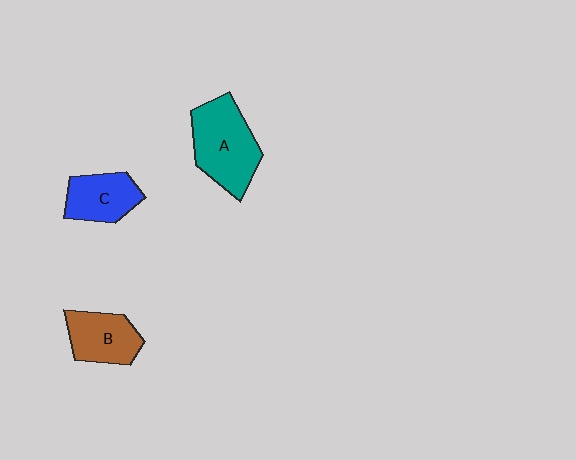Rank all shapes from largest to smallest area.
From largest to smallest: A (teal), B (brown), C (blue).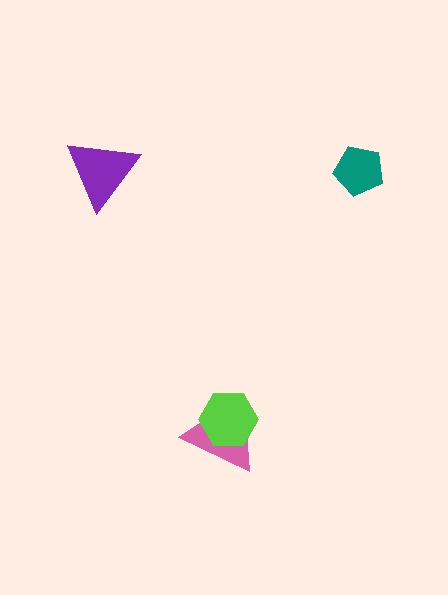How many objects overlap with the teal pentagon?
0 objects overlap with the teal pentagon.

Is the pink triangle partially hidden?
Yes, it is partially covered by another shape.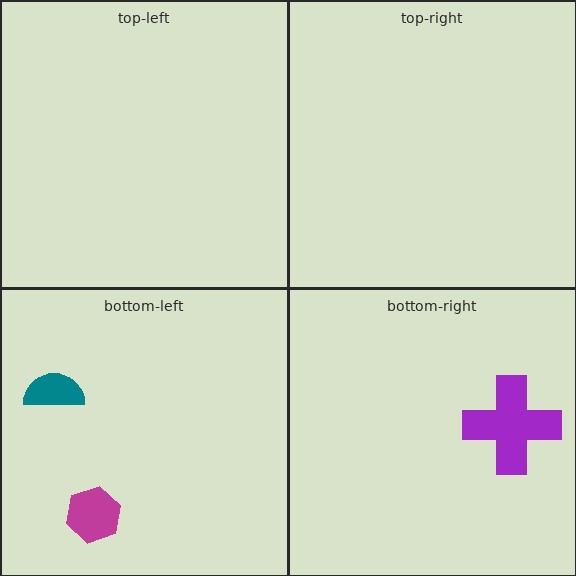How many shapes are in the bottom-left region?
2.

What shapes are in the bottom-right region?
The purple cross.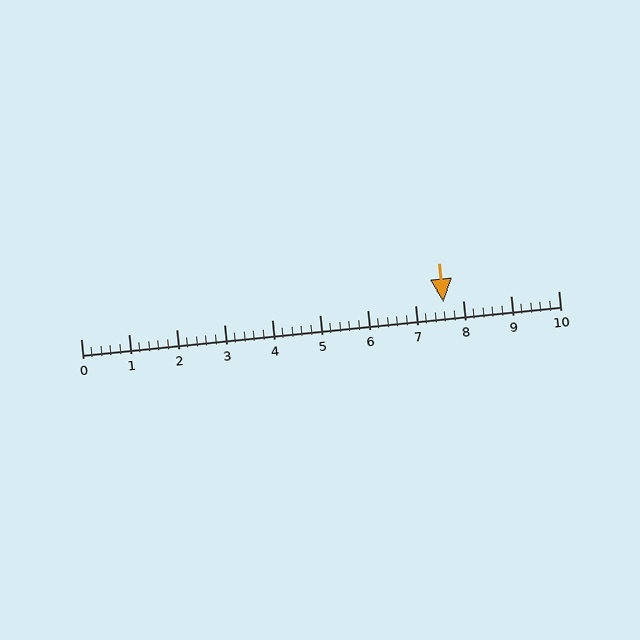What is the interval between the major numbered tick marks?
The major tick marks are spaced 1 units apart.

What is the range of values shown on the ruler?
The ruler shows values from 0 to 10.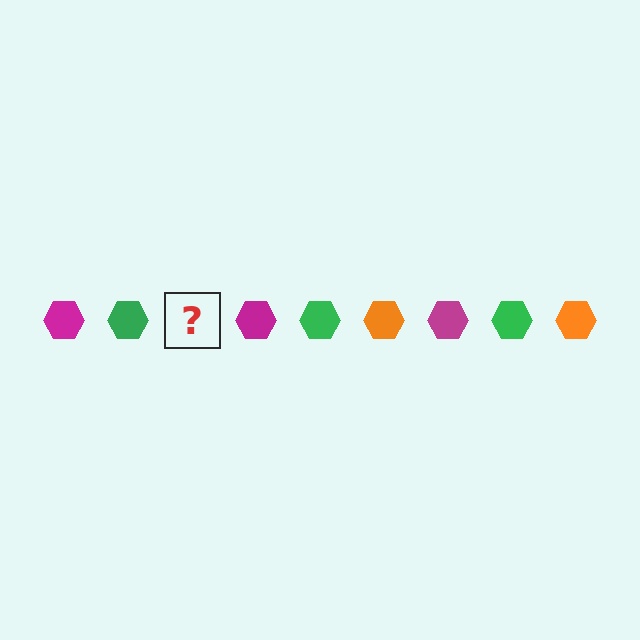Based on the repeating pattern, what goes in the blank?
The blank should be an orange hexagon.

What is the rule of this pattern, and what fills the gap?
The rule is that the pattern cycles through magenta, green, orange hexagons. The gap should be filled with an orange hexagon.